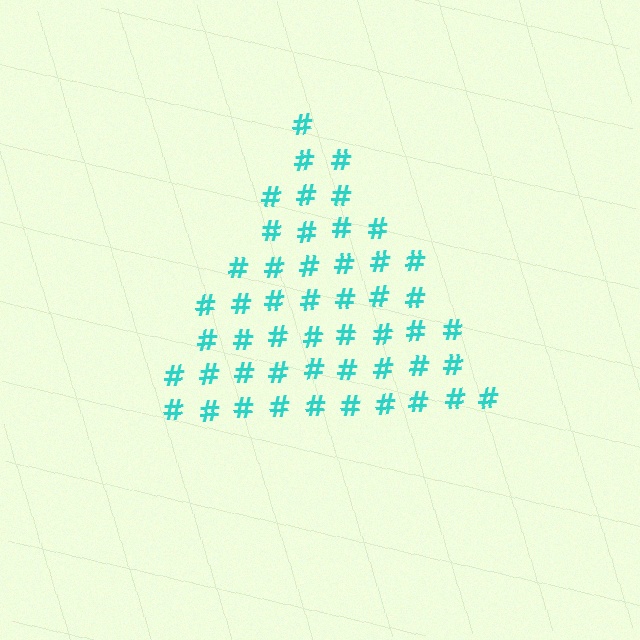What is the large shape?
The large shape is a triangle.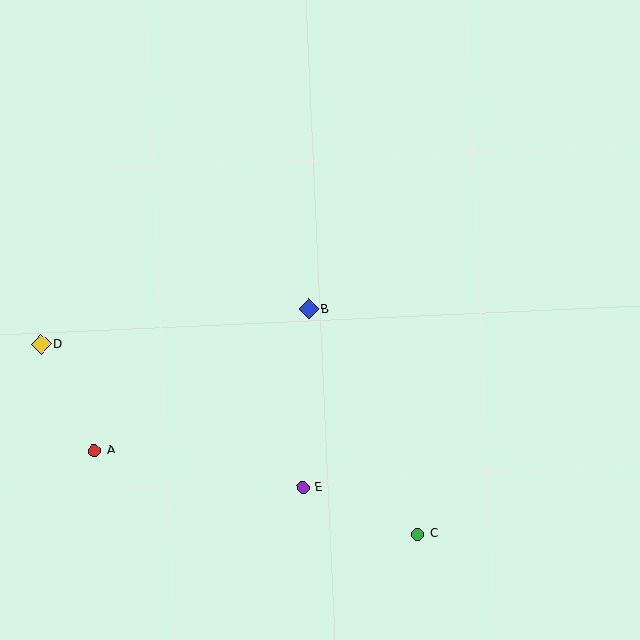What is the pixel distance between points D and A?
The distance between D and A is 119 pixels.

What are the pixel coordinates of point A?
Point A is at (94, 451).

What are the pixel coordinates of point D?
Point D is at (41, 345).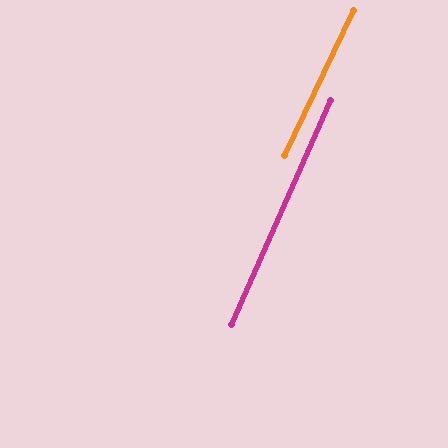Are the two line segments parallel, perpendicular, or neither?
Parallel — their directions differ by only 1.5°.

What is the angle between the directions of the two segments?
Approximately 2 degrees.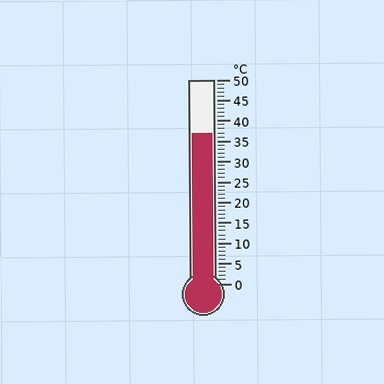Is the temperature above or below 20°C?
The temperature is above 20°C.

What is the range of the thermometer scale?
The thermometer scale ranges from 0°C to 50°C.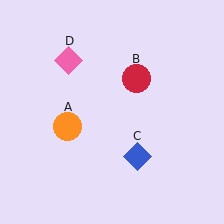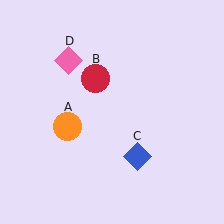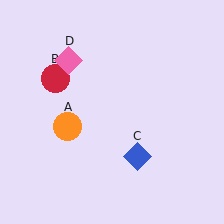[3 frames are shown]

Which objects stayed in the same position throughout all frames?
Orange circle (object A) and blue diamond (object C) and pink diamond (object D) remained stationary.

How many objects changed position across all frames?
1 object changed position: red circle (object B).